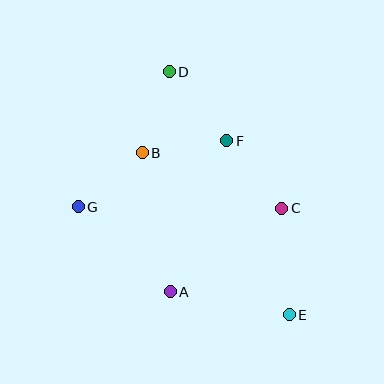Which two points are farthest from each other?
Points D and E are farthest from each other.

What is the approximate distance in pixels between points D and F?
The distance between D and F is approximately 90 pixels.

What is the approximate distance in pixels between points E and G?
The distance between E and G is approximately 237 pixels.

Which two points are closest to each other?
Points B and G are closest to each other.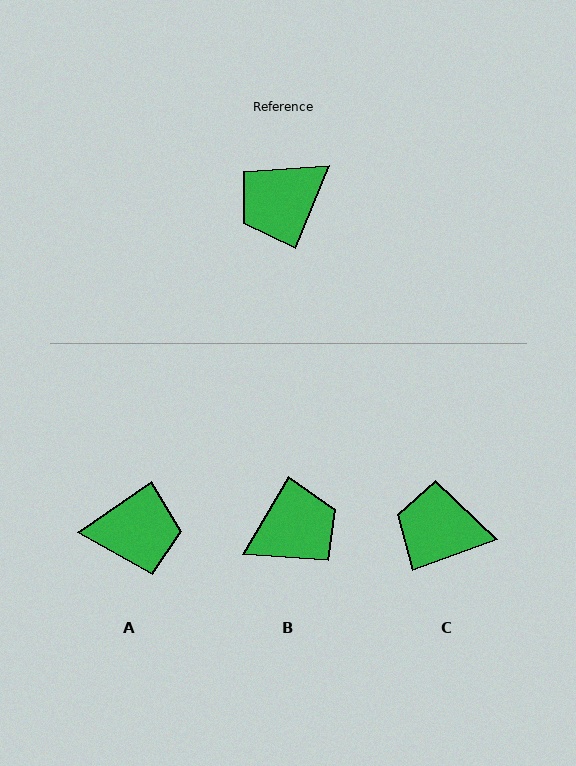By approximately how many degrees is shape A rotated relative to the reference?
Approximately 147 degrees counter-clockwise.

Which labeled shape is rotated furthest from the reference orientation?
B, about 172 degrees away.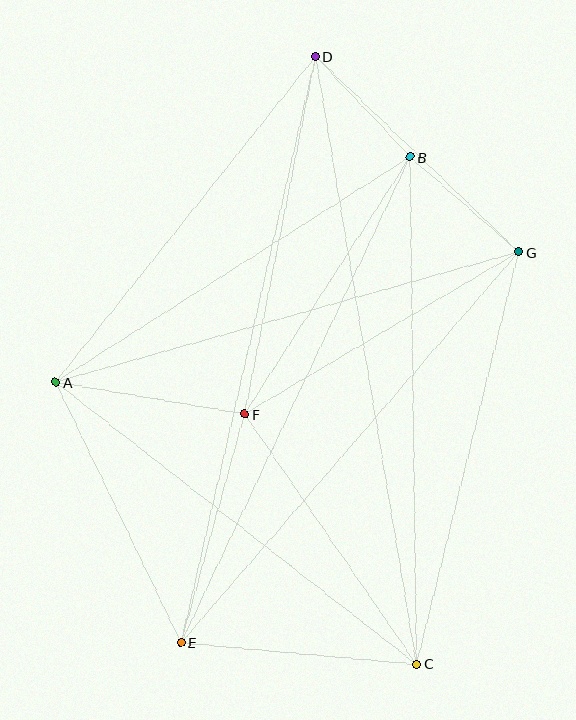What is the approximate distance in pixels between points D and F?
The distance between D and F is approximately 364 pixels.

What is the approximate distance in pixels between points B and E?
The distance between B and E is approximately 537 pixels.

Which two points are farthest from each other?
Points C and D are farthest from each other.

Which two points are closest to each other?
Points B and D are closest to each other.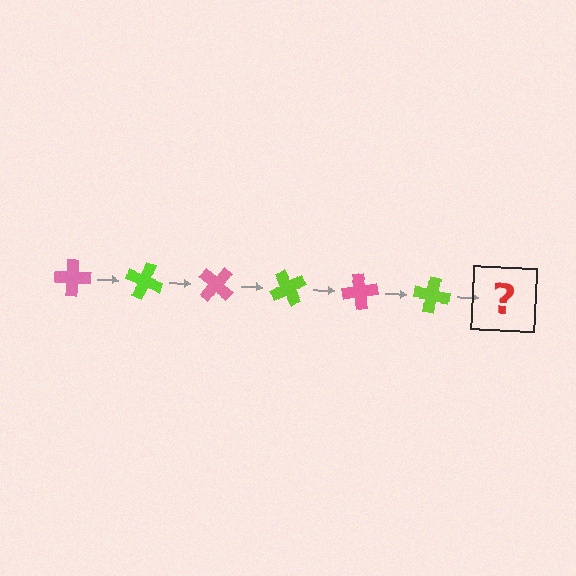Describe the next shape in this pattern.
It should be a pink cross, rotated 120 degrees from the start.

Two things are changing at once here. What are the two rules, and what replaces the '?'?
The two rules are that it rotates 20 degrees each step and the color cycles through pink and lime. The '?' should be a pink cross, rotated 120 degrees from the start.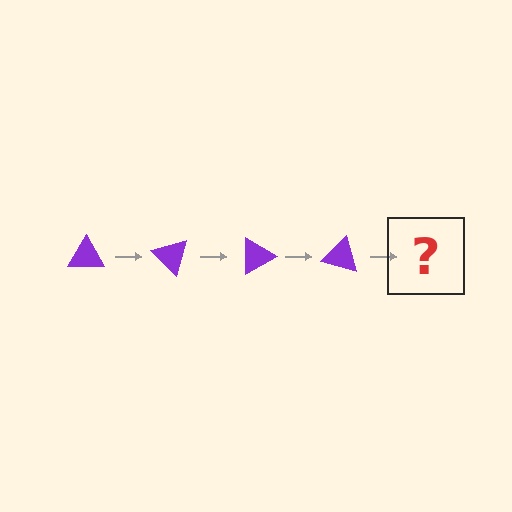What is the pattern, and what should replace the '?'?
The pattern is that the triangle rotates 45 degrees each step. The '?' should be a purple triangle rotated 180 degrees.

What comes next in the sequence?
The next element should be a purple triangle rotated 180 degrees.